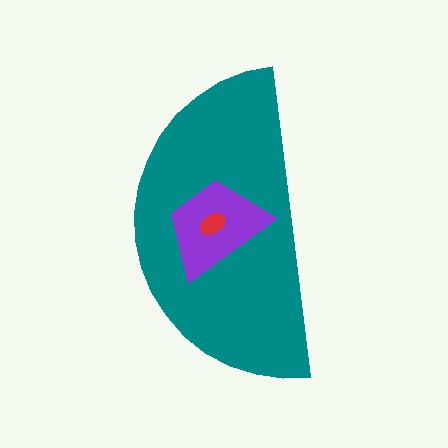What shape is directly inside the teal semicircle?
The purple trapezoid.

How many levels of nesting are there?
3.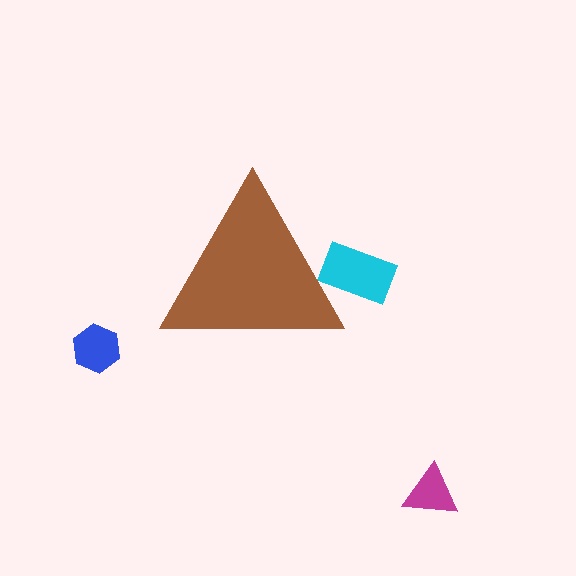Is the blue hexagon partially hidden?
No, the blue hexagon is fully visible.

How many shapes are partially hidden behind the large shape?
1 shape is partially hidden.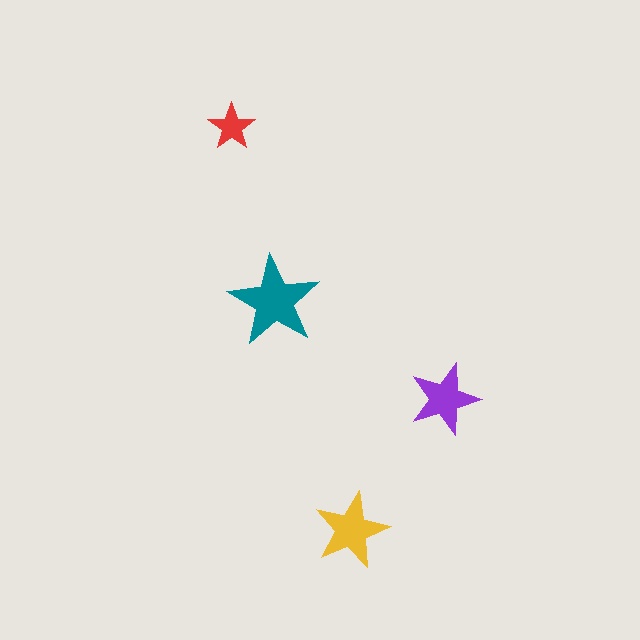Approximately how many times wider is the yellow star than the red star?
About 1.5 times wider.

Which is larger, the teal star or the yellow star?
The teal one.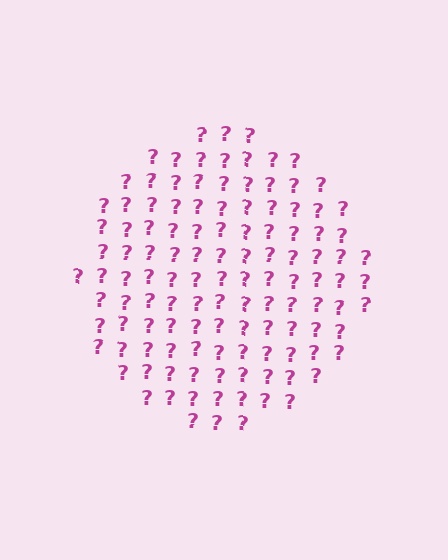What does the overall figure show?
The overall figure shows a circle.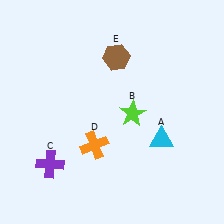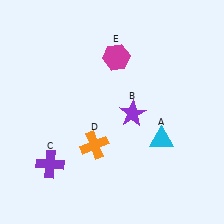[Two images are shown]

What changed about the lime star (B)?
In Image 1, B is lime. In Image 2, it changed to purple.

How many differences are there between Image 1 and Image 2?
There are 2 differences between the two images.